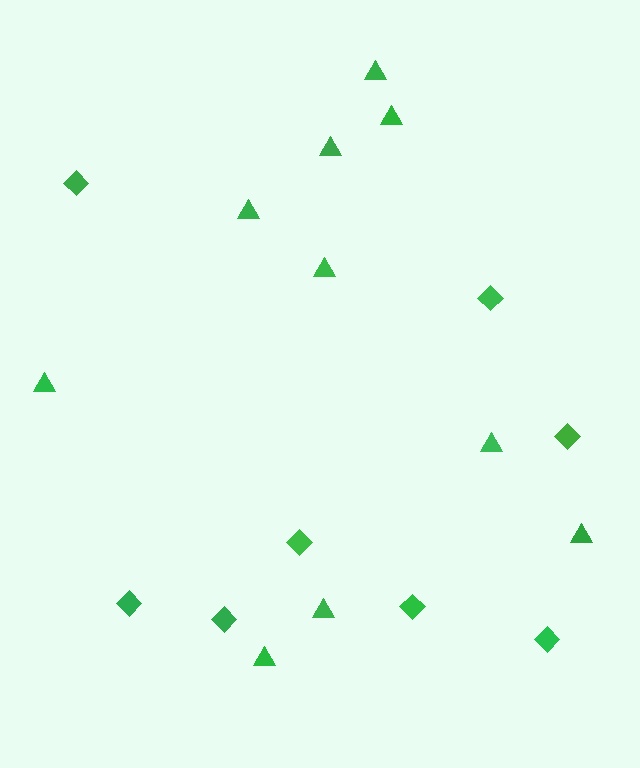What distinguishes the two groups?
There are 2 groups: one group of triangles (10) and one group of diamonds (8).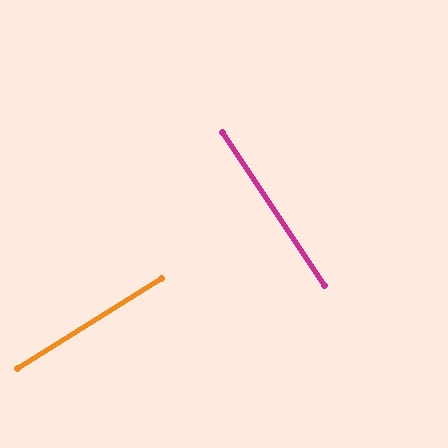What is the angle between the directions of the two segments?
Approximately 88 degrees.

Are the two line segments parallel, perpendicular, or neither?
Perpendicular — they meet at approximately 88°.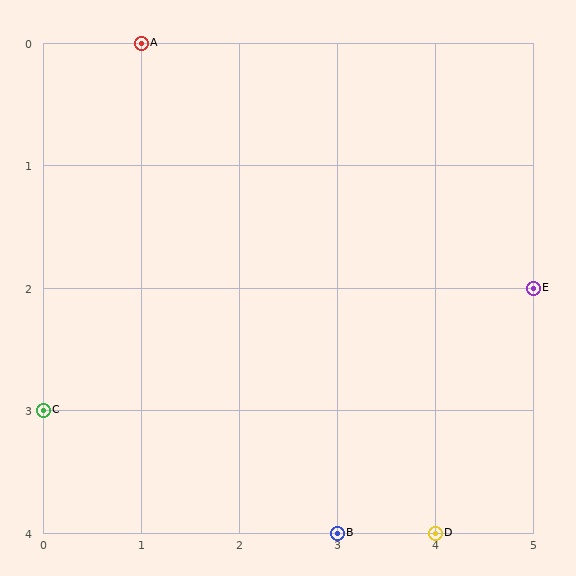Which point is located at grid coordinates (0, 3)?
Point C is at (0, 3).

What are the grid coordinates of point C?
Point C is at grid coordinates (0, 3).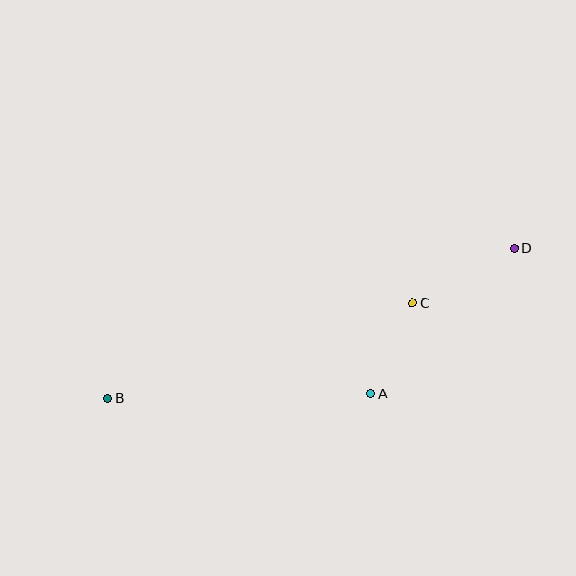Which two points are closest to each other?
Points A and C are closest to each other.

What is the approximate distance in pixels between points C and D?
The distance between C and D is approximately 115 pixels.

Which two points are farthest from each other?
Points B and D are farthest from each other.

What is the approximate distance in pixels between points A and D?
The distance between A and D is approximately 204 pixels.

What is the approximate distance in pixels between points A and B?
The distance between A and B is approximately 263 pixels.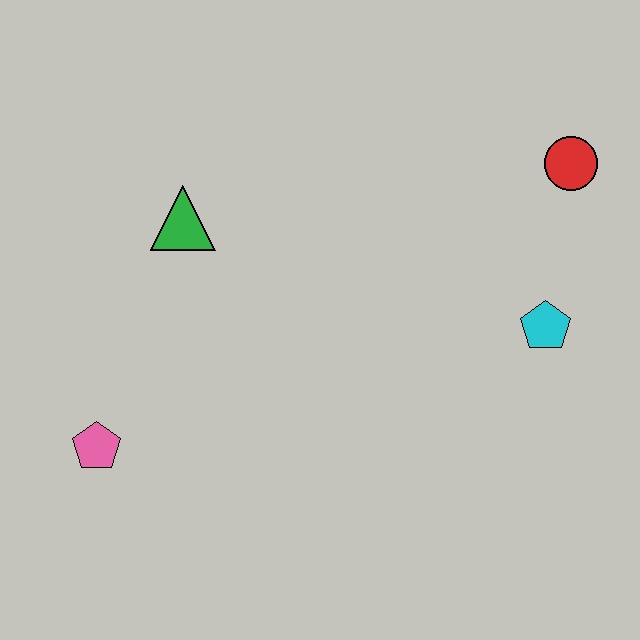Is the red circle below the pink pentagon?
No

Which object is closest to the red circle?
The cyan pentagon is closest to the red circle.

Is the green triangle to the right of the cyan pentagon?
No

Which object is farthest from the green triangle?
The red circle is farthest from the green triangle.